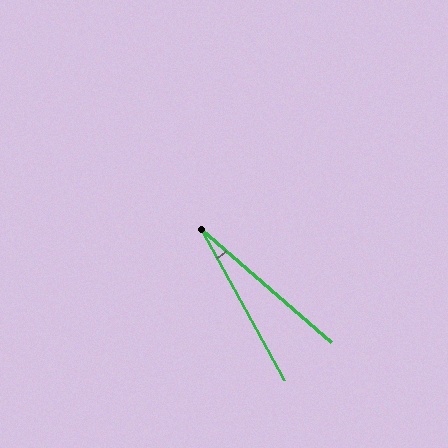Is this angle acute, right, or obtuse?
It is acute.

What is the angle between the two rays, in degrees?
Approximately 20 degrees.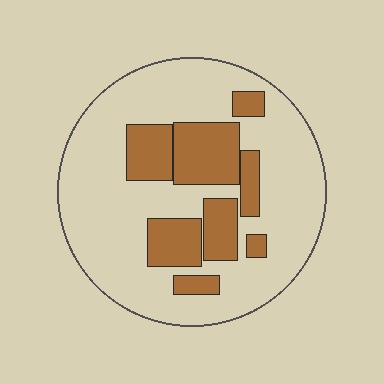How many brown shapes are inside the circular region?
8.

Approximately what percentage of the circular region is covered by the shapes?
Approximately 25%.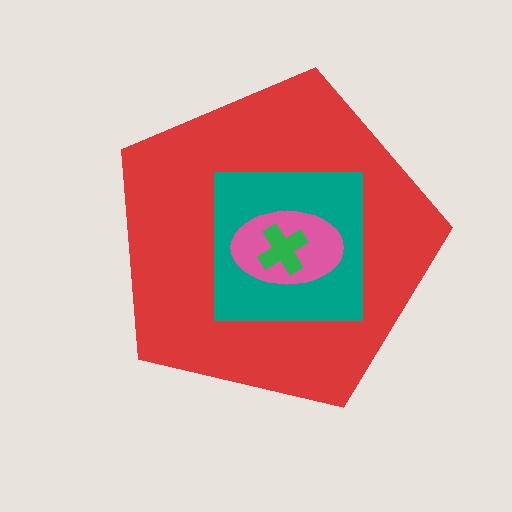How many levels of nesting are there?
4.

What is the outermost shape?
The red pentagon.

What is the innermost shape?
The green cross.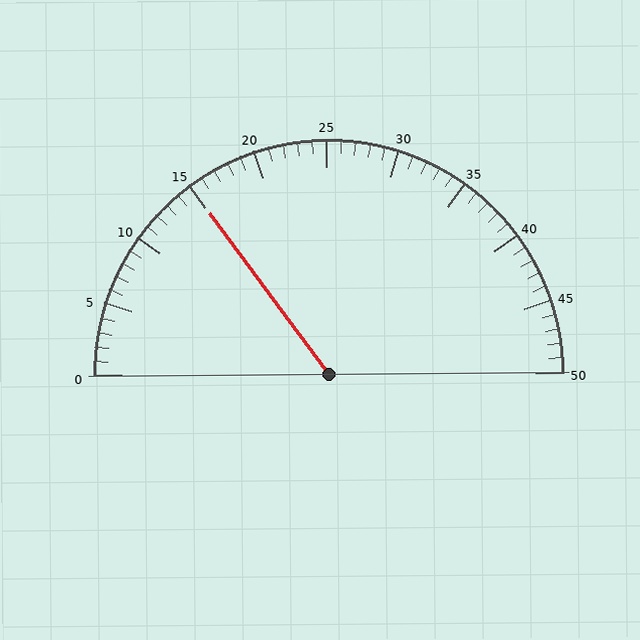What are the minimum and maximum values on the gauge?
The gauge ranges from 0 to 50.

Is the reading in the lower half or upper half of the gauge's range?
The reading is in the lower half of the range (0 to 50).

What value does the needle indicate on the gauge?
The needle indicates approximately 15.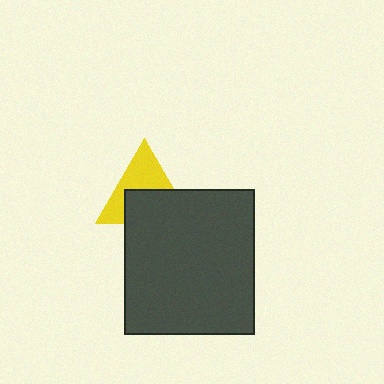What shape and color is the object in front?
The object in front is a dark gray rectangle.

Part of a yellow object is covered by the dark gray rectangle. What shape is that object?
It is a triangle.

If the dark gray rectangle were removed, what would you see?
You would see the complete yellow triangle.